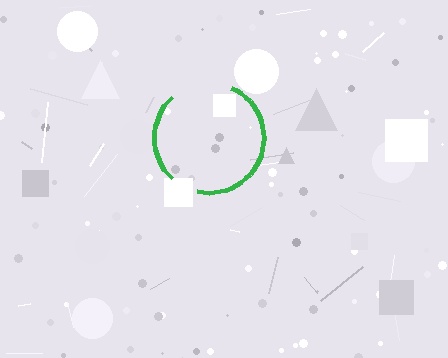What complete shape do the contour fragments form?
The contour fragments form a circle.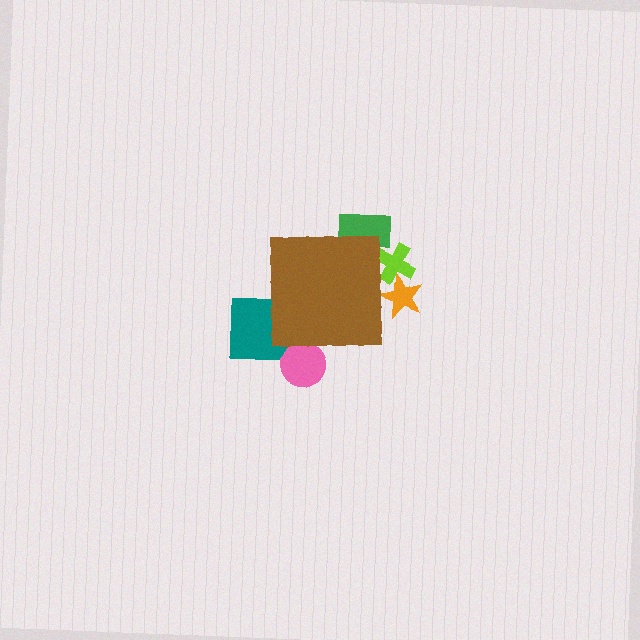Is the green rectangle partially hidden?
Yes, the green rectangle is partially hidden behind the brown square.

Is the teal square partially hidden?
Yes, the teal square is partially hidden behind the brown square.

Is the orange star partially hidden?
Yes, the orange star is partially hidden behind the brown square.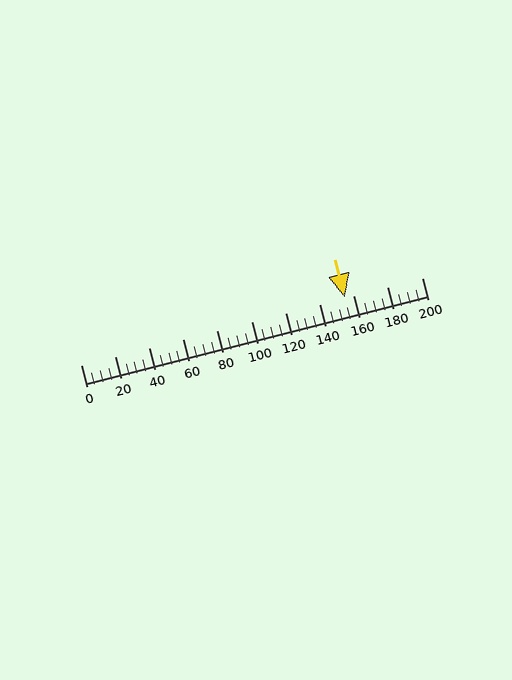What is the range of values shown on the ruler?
The ruler shows values from 0 to 200.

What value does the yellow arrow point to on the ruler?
The yellow arrow points to approximately 155.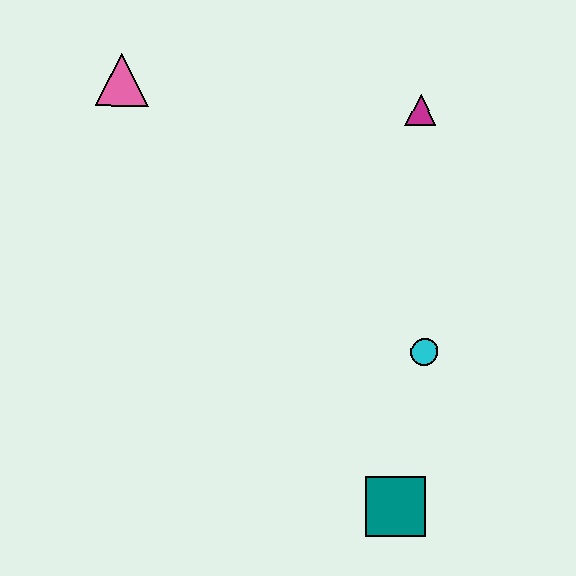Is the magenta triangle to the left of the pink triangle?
No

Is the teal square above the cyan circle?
No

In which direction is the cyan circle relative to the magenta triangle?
The cyan circle is below the magenta triangle.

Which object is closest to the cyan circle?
The teal square is closest to the cyan circle.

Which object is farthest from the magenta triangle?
The teal square is farthest from the magenta triangle.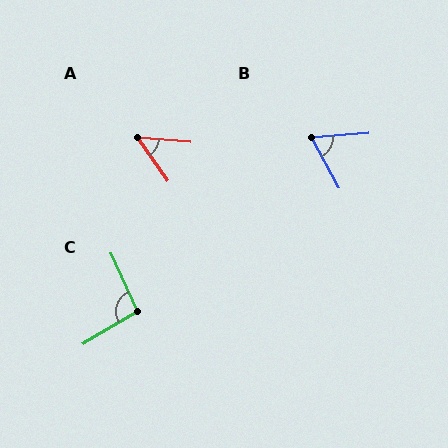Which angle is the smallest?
A, at approximately 50 degrees.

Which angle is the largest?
C, at approximately 96 degrees.